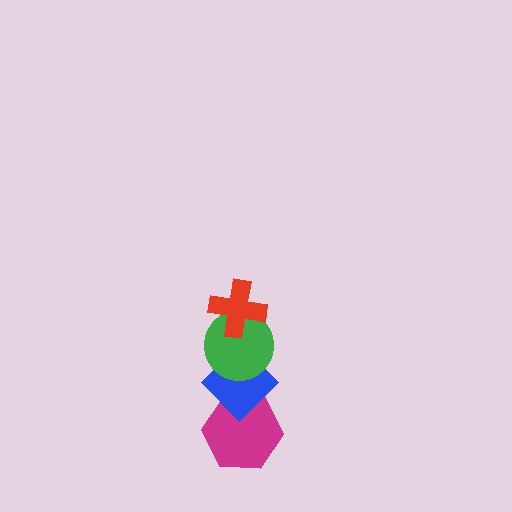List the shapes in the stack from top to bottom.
From top to bottom: the red cross, the green circle, the blue diamond, the magenta hexagon.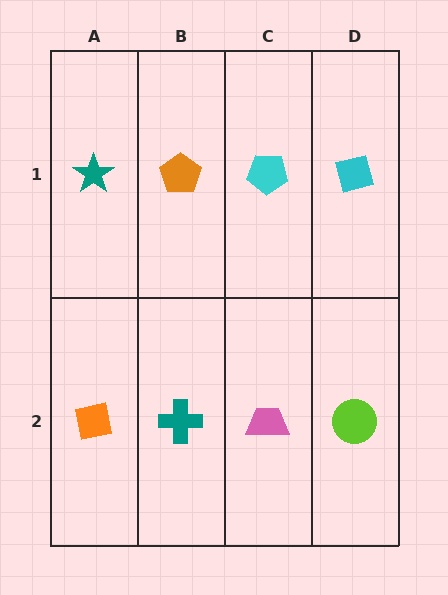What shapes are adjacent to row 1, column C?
A pink trapezoid (row 2, column C), an orange pentagon (row 1, column B), a cyan square (row 1, column D).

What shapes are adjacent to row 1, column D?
A lime circle (row 2, column D), a cyan pentagon (row 1, column C).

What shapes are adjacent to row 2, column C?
A cyan pentagon (row 1, column C), a teal cross (row 2, column B), a lime circle (row 2, column D).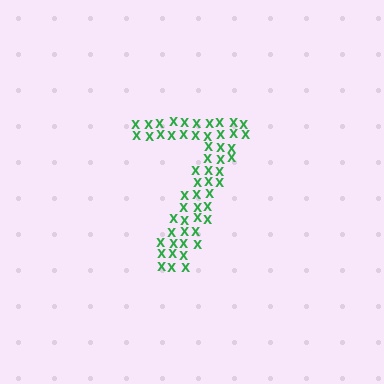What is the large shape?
The large shape is the digit 7.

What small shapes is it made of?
It is made of small letter X's.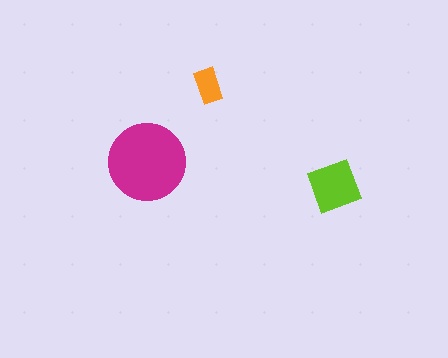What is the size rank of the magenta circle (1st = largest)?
1st.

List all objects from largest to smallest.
The magenta circle, the lime diamond, the orange rectangle.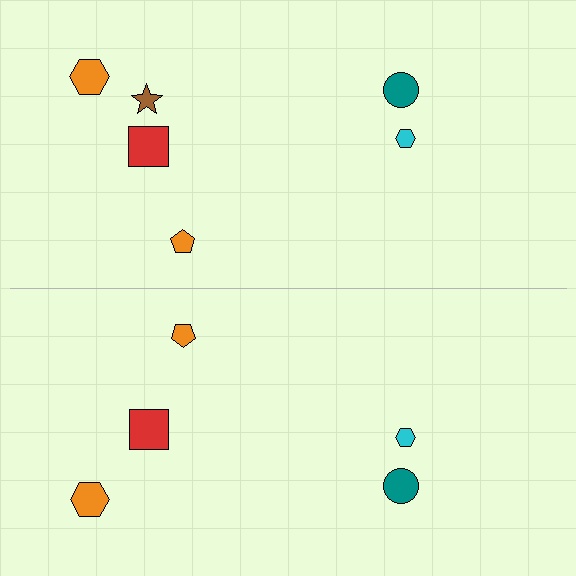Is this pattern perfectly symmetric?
No, the pattern is not perfectly symmetric. A brown star is missing from the bottom side.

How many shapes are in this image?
There are 11 shapes in this image.